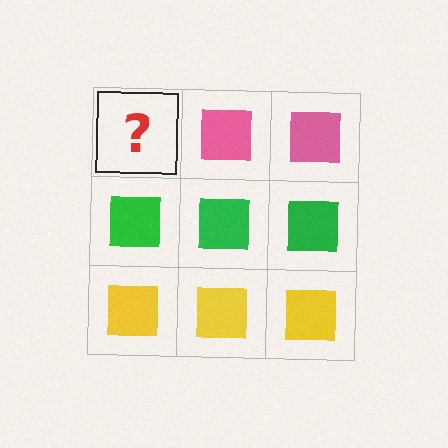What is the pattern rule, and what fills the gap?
The rule is that each row has a consistent color. The gap should be filled with a pink square.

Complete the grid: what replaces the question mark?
The question mark should be replaced with a pink square.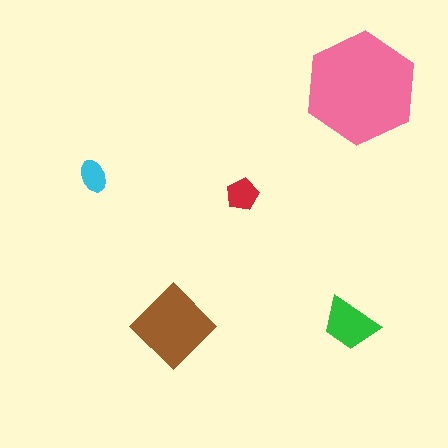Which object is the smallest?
The cyan ellipse.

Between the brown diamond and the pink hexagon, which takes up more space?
The pink hexagon.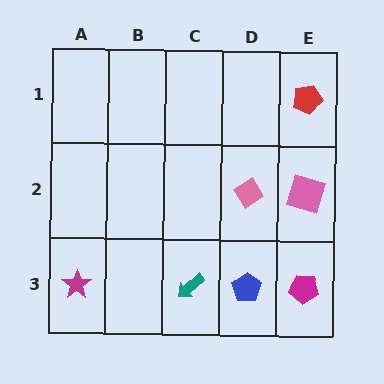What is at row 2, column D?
A pink diamond.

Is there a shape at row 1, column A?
No, that cell is empty.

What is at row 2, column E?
A pink square.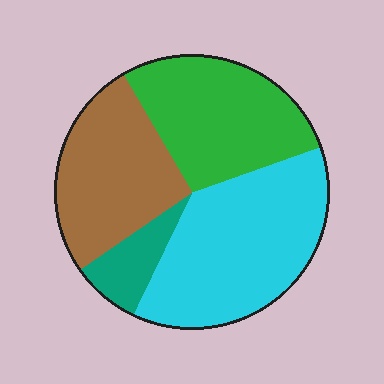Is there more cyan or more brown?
Cyan.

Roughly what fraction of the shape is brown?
Brown takes up between a sixth and a third of the shape.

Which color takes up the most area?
Cyan, at roughly 35%.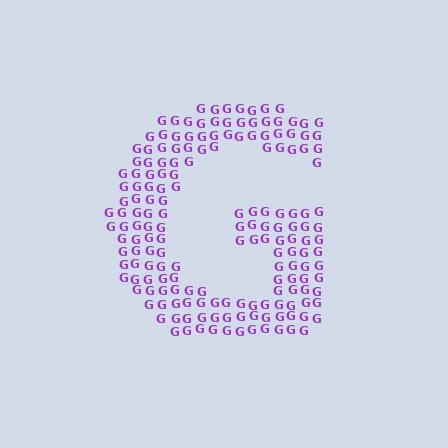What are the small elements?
The small elements are letter G's.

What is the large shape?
The large shape is the letter G.